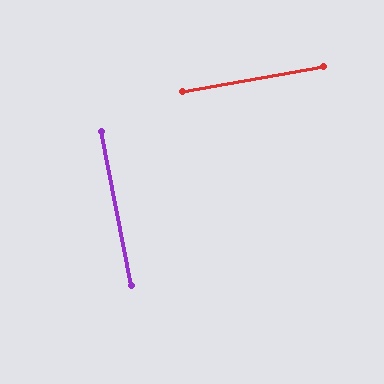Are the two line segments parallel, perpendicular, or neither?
Perpendicular — they meet at approximately 89°.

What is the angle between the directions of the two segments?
Approximately 89 degrees.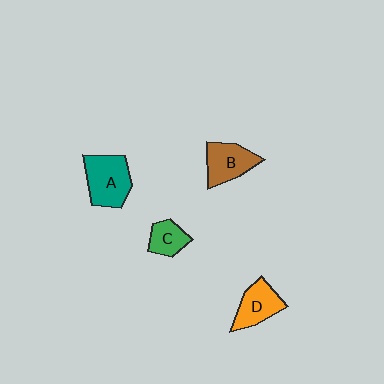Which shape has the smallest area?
Shape C (green).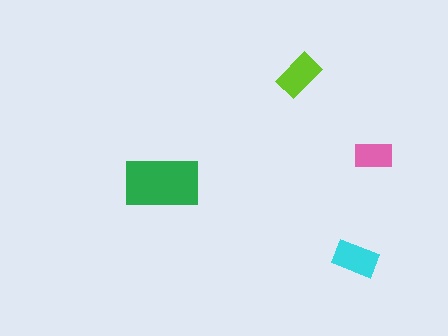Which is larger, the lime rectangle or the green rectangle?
The green one.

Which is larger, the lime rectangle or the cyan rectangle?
The cyan one.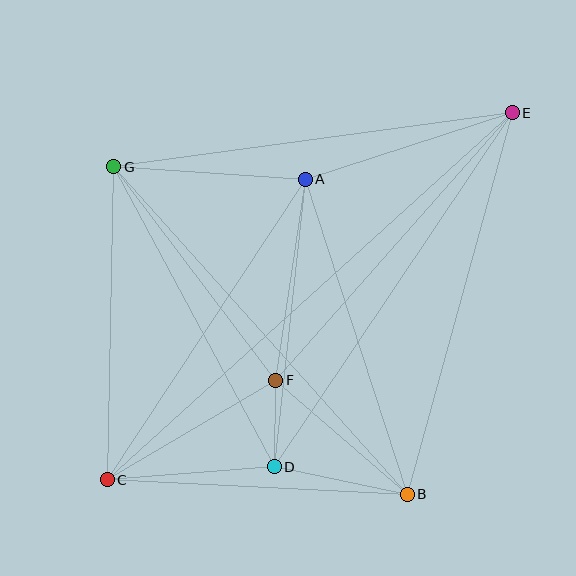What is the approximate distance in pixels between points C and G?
The distance between C and G is approximately 313 pixels.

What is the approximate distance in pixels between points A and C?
The distance between A and C is approximately 360 pixels.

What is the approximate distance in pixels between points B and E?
The distance between B and E is approximately 395 pixels.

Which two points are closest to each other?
Points D and F are closest to each other.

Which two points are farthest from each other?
Points C and E are farthest from each other.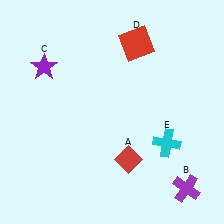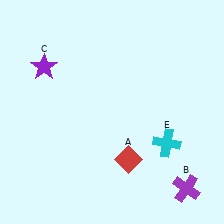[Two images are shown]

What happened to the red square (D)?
The red square (D) was removed in Image 2. It was in the top-right area of Image 1.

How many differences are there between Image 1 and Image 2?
There is 1 difference between the two images.